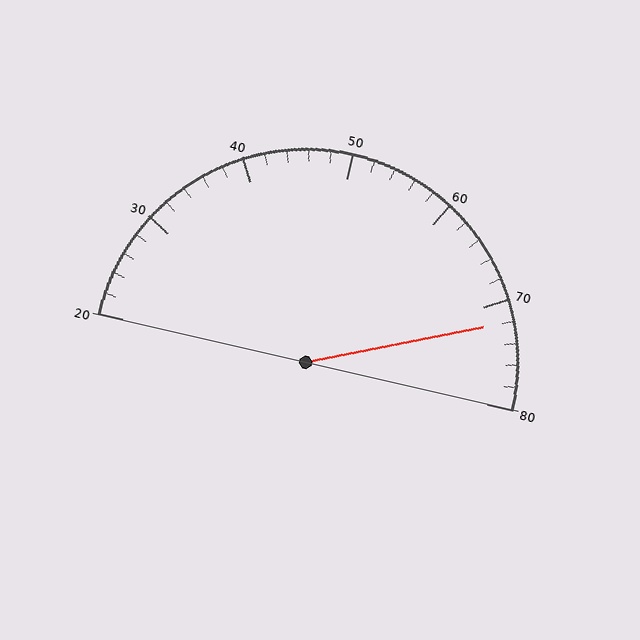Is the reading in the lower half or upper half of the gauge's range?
The reading is in the upper half of the range (20 to 80).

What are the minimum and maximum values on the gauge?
The gauge ranges from 20 to 80.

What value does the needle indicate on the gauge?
The needle indicates approximately 72.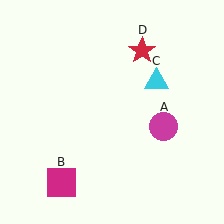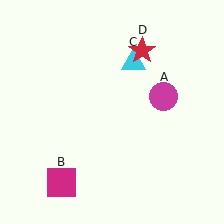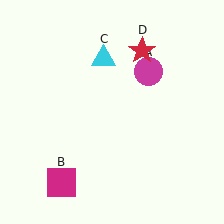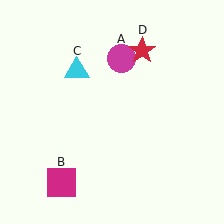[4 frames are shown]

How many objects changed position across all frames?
2 objects changed position: magenta circle (object A), cyan triangle (object C).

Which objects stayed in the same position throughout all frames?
Magenta square (object B) and red star (object D) remained stationary.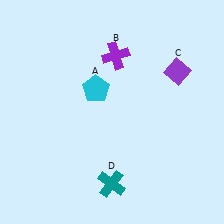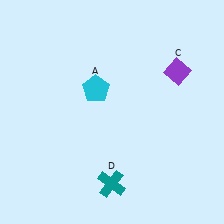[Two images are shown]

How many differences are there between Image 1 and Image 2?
There is 1 difference between the two images.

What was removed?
The purple cross (B) was removed in Image 2.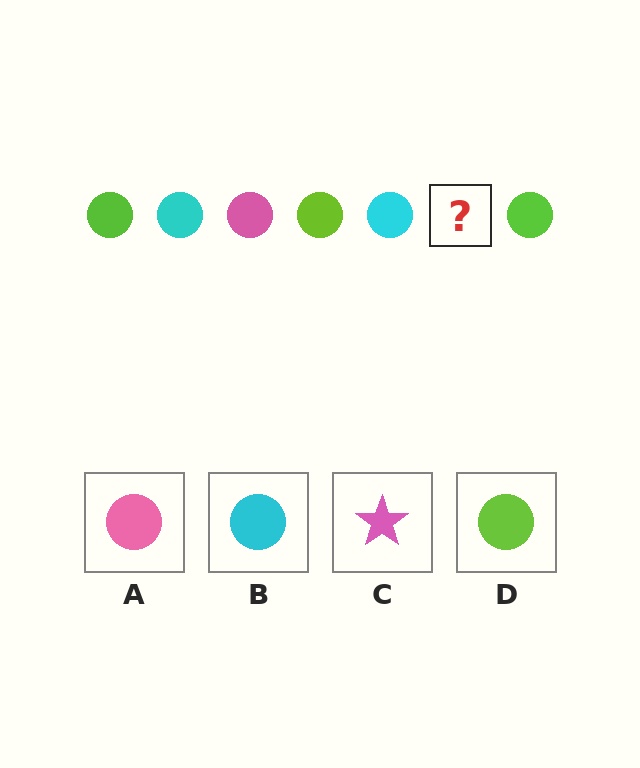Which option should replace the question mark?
Option A.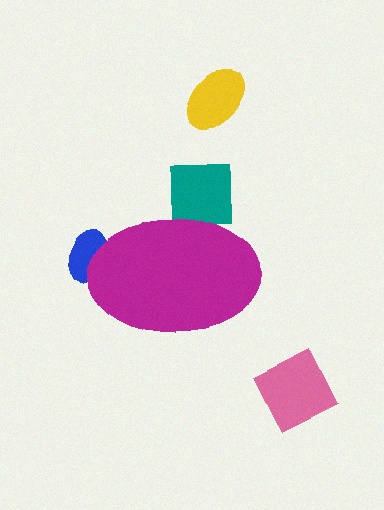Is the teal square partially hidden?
Yes, the teal square is partially hidden behind the magenta ellipse.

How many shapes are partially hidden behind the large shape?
2 shapes are partially hidden.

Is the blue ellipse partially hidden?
Yes, the blue ellipse is partially hidden behind the magenta ellipse.